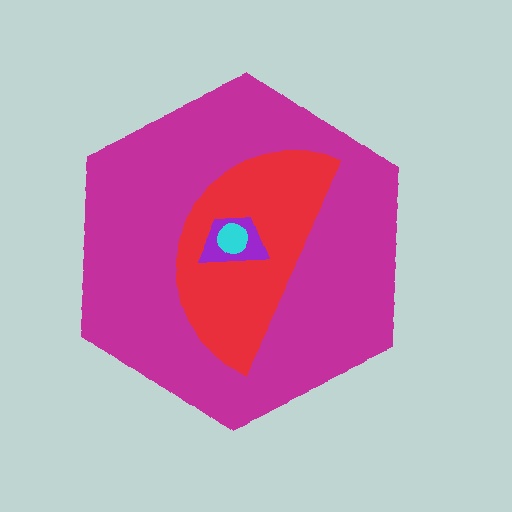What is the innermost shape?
The cyan circle.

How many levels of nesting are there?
4.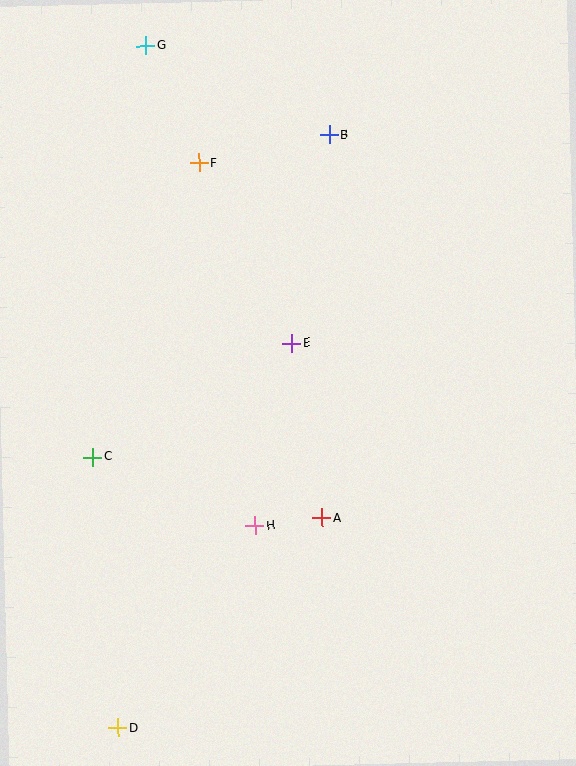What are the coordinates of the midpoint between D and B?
The midpoint between D and B is at (224, 431).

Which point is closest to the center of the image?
Point E at (292, 343) is closest to the center.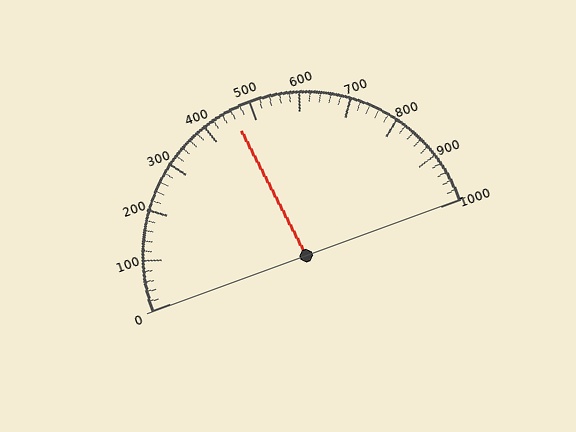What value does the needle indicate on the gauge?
The needle indicates approximately 460.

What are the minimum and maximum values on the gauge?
The gauge ranges from 0 to 1000.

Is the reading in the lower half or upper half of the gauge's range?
The reading is in the lower half of the range (0 to 1000).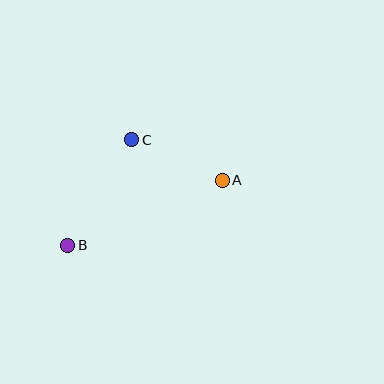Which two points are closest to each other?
Points A and C are closest to each other.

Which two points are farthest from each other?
Points A and B are farthest from each other.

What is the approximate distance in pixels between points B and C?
The distance between B and C is approximately 123 pixels.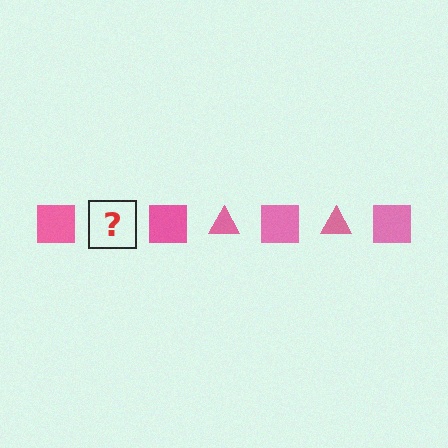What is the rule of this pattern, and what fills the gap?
The rule is that the pattern cycles through square, triangle shapes in pink. The gap should be filled with a pink triangle.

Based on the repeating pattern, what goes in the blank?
The blank should be a pink triangle.